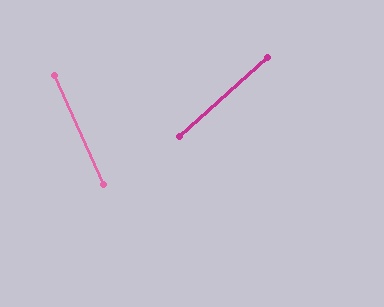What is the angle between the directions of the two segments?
Approximately 72 degrees.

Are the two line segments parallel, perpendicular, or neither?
Neither parallel nor perpendicular — they differ by about 72°.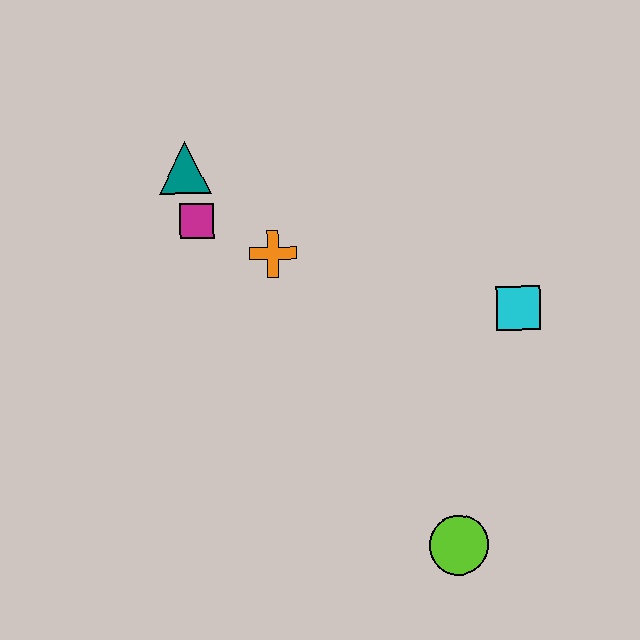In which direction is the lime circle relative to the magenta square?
The lime circle is below the magenta square.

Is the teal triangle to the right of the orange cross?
No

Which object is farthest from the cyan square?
The teal triangle is farthest from the cyan square.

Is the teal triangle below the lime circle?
No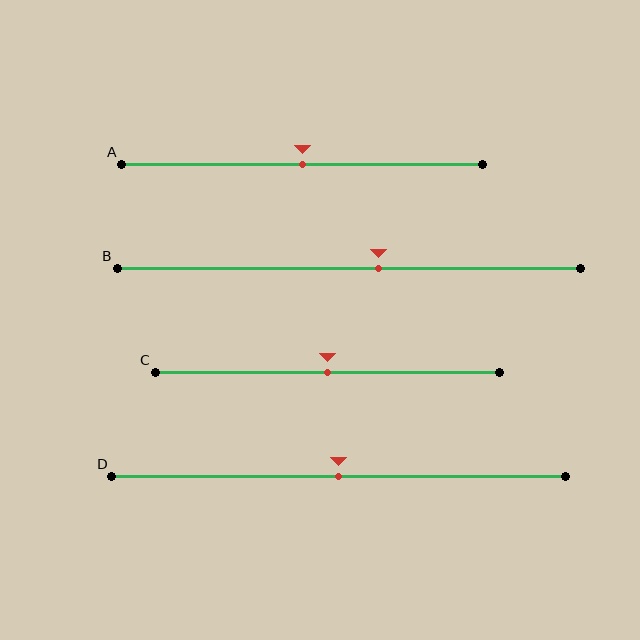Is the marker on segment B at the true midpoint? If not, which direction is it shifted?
No, the marker on segment B is shifted to the right by about 7% of the segment length.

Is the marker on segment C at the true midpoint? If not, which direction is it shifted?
Yes, the marker on segment C is at the true midpoint.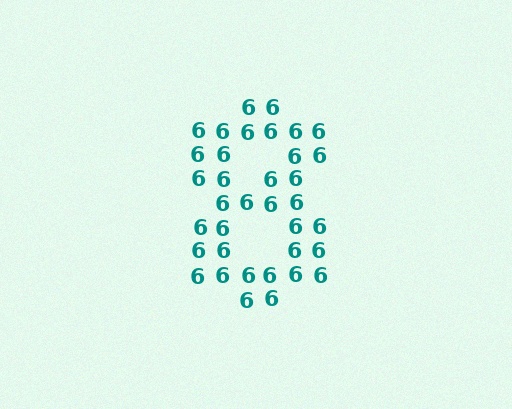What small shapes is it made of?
It is made of small digit 6's.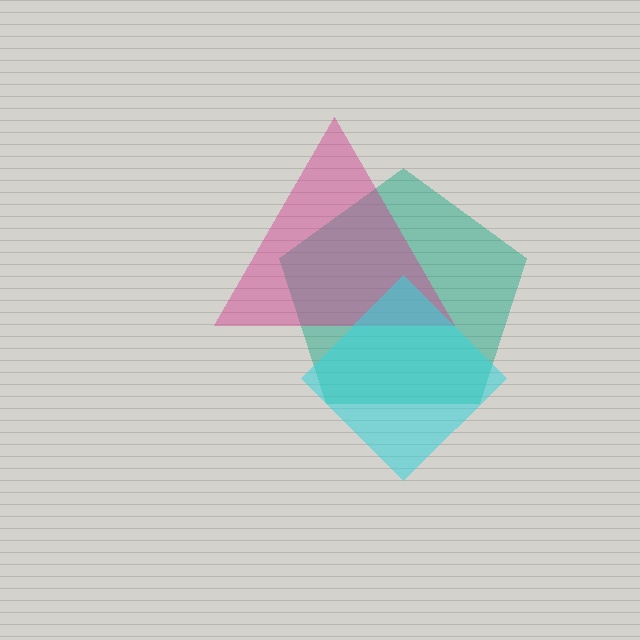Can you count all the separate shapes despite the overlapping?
Yes, there are 3 separate shapes.